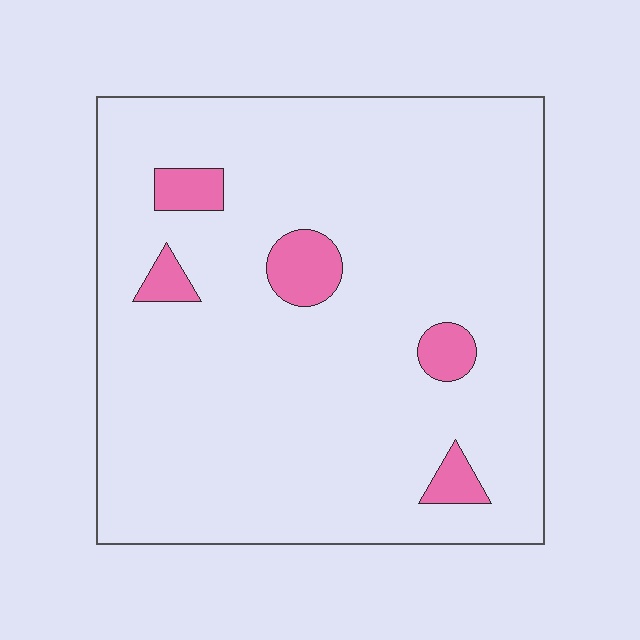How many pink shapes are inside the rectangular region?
5.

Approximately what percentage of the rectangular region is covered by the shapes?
Approximately 5%.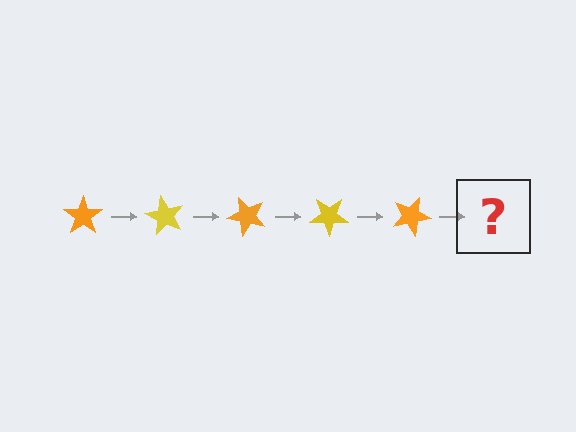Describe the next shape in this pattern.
It should be a yellow star, rotated 300 degrees from the start.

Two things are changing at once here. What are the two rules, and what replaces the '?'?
The two rules are that it rotates 60 degrees each step and the color cycles through orange and yellow. The '?' should be a yellow star, rotated 300 degrees from the start.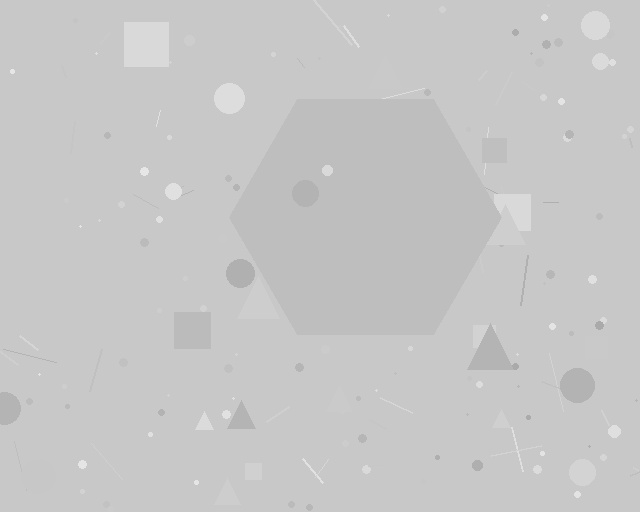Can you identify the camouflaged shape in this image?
The camouflaged shape is a hexagon.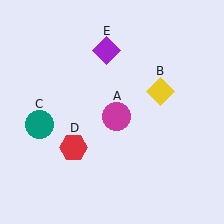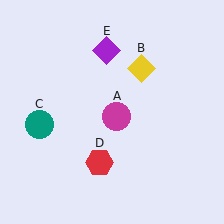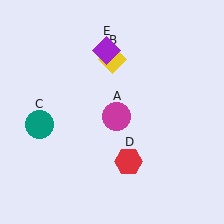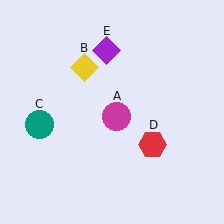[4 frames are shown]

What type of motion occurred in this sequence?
The yellow diamond (object B), red hexagon (object D) rotated counterclockwise around the center of the scene.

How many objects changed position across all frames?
2 objects changed position: yellow diamond (object B), red hexagon (object D).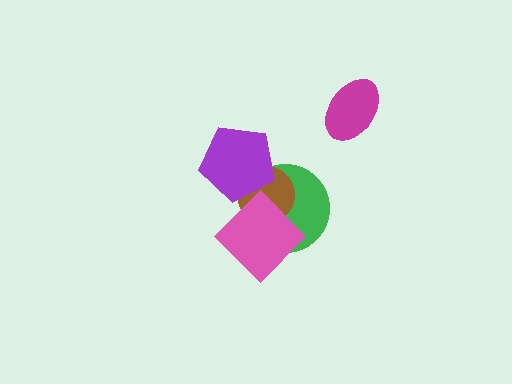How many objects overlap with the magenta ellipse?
0 objects overlap with the magenta ellipse.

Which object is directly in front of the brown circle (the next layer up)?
The purple pentagon is directly in front of the brown circle.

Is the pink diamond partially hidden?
No, no other shape covers it.